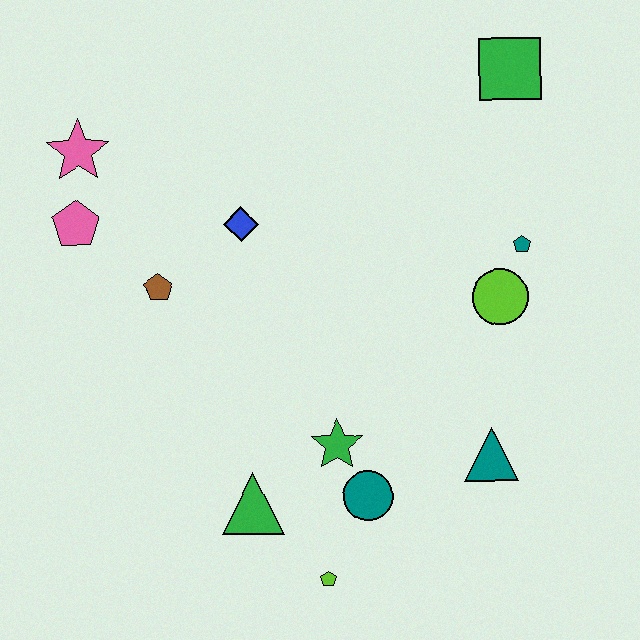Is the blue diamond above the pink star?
No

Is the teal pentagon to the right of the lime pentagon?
Yes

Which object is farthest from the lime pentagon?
The green square is farthest from the lime pentagon.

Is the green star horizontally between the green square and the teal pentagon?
No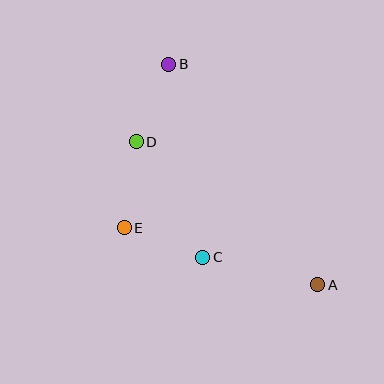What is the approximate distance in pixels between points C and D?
The distance between C and D is approximately 133 pixels.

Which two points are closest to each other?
Points C and E are closest to each other.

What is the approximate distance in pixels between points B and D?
The distance between B and D is approximately 84 pixels.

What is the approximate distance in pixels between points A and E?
The distance between A and E is approximately 202 pixels.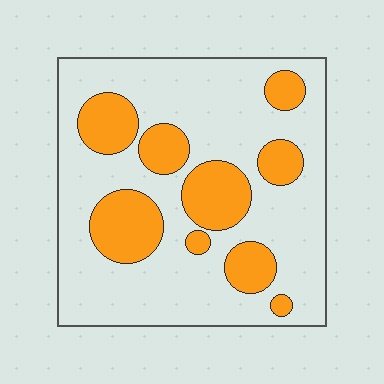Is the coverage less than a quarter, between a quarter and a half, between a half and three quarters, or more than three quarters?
Between a quarter and a half.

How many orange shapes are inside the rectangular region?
9.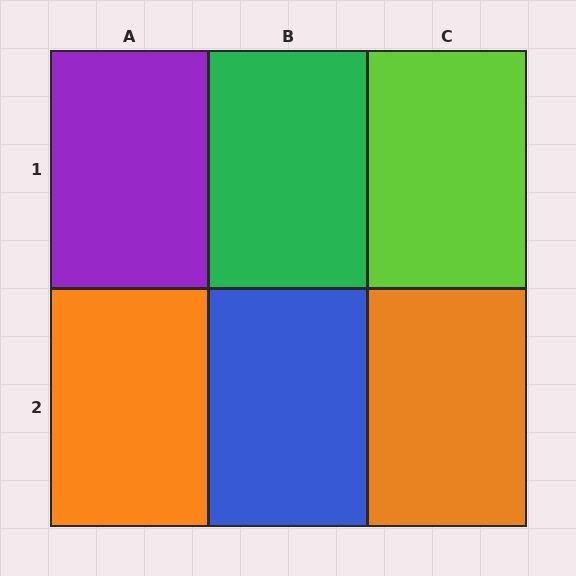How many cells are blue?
1 cell is blue.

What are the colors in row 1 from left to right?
Purple, green, lime.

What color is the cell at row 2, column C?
Orange.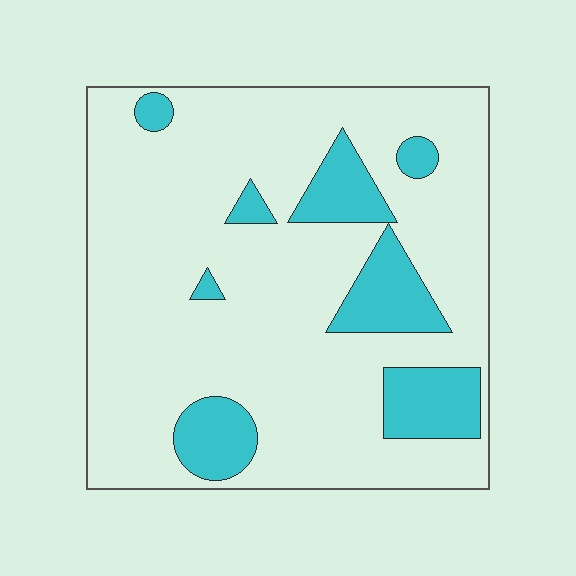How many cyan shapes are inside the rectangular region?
8.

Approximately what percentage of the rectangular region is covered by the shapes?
Approximately 20%.